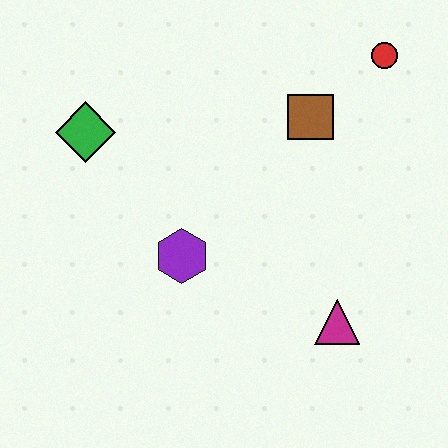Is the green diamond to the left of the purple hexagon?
Yes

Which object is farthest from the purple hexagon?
The red circle is farthest from the purple hexagon.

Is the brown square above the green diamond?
Yes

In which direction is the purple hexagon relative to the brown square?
The purple hexagon is below the brown square.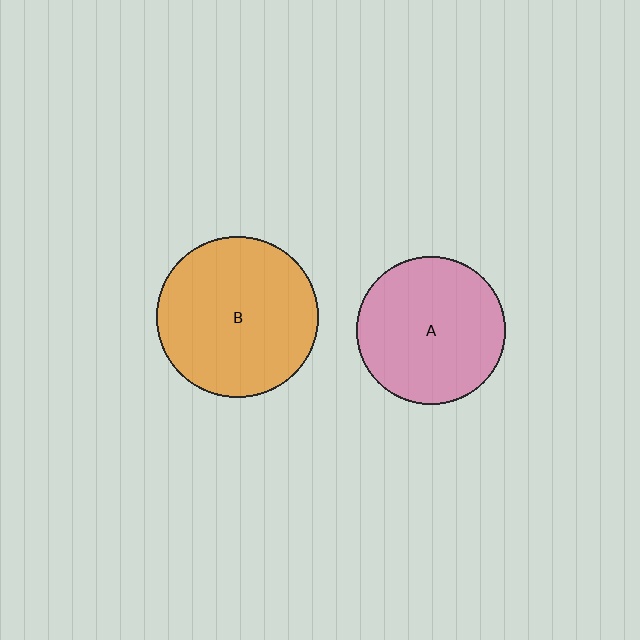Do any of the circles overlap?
No, none of the circles overlap.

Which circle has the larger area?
Circle B (orange).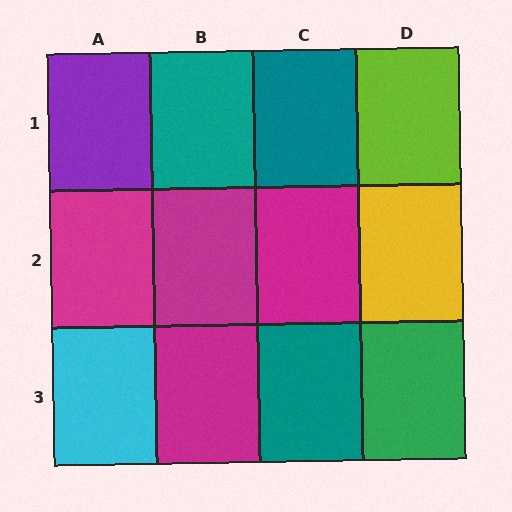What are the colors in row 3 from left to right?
Cyan, magenta, teal, green.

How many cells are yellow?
1 cell is yellow.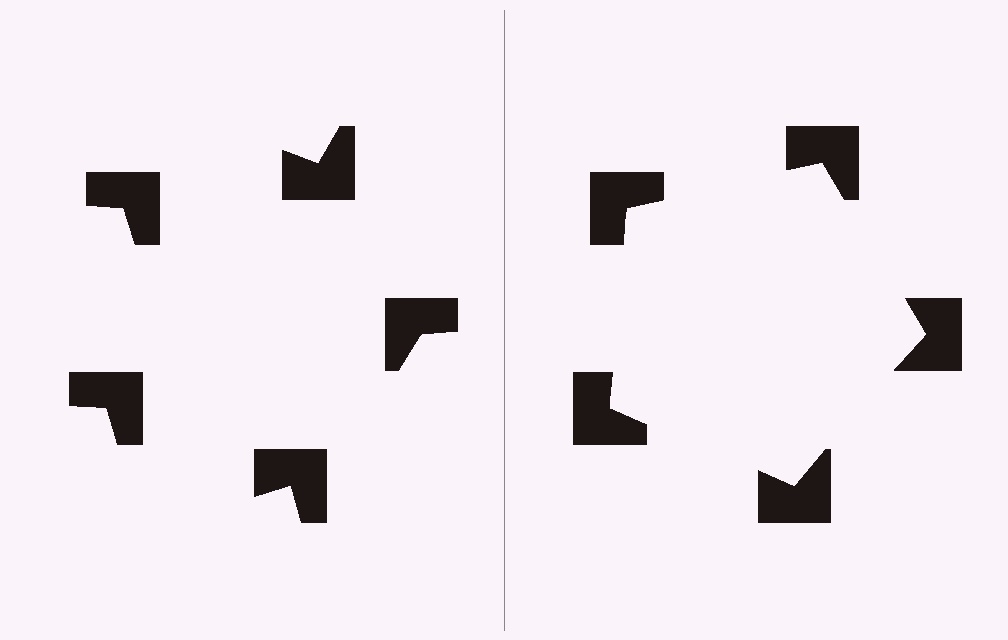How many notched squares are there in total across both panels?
10 — 5 on each side.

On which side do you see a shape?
An illusory pentagon appears on the right side. On the left side the wedge cuts are rotated, so no coherent shape forms.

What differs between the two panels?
The notched squares are positioned identically on both sides; only the wedge orientations differ. On the right they align to a pentagon; on the left they are misaligned.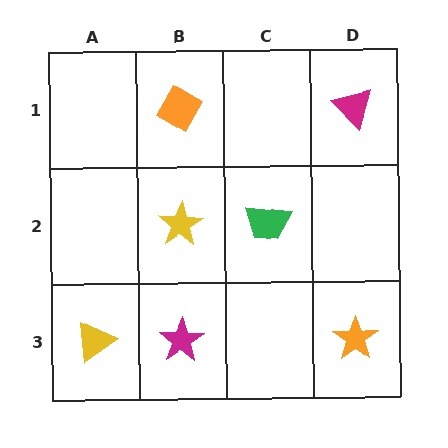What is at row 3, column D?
An orange star.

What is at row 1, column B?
An orange diamond.